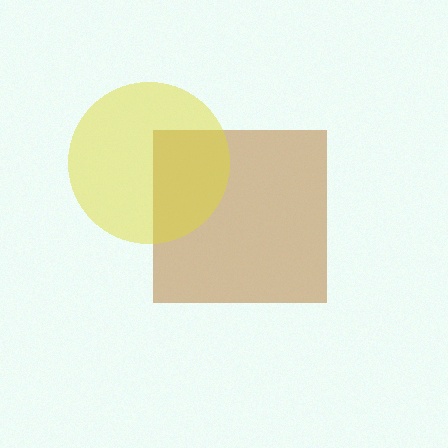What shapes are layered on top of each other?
The layered shapes are: a brown square, a yellow circle.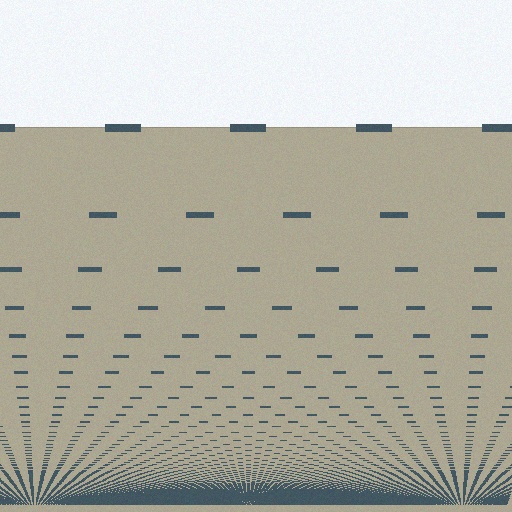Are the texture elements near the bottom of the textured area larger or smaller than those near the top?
Smaller. The gradient is inverted — elements near the bottom are smaller and denser.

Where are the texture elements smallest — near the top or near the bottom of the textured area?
Near the bottom.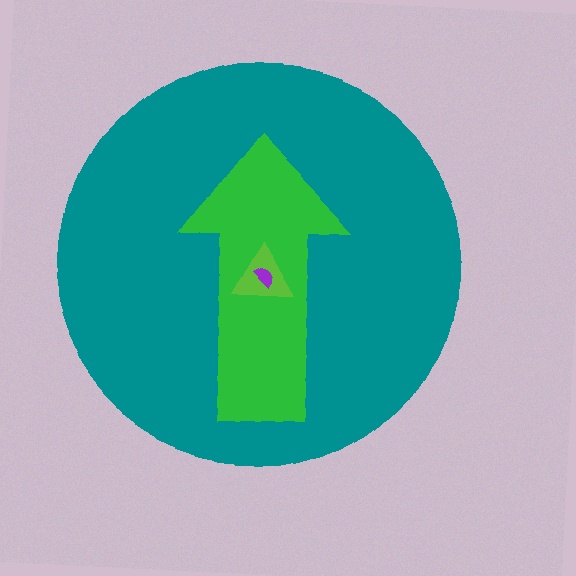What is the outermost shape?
The teal circle.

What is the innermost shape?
The purple semicircle.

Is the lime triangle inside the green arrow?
Yes.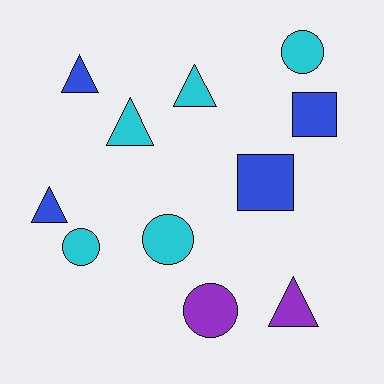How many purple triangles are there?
There is 1 purple triangle.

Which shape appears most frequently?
Triangle, with 5 objects.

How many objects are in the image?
There are 11 objects.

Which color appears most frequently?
Cyan, with 5 objects.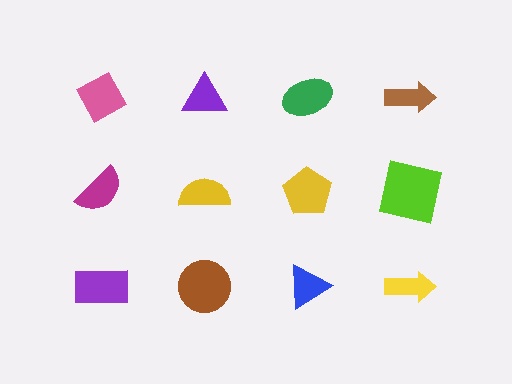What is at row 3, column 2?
A brown circle.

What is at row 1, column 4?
A brown arrow.